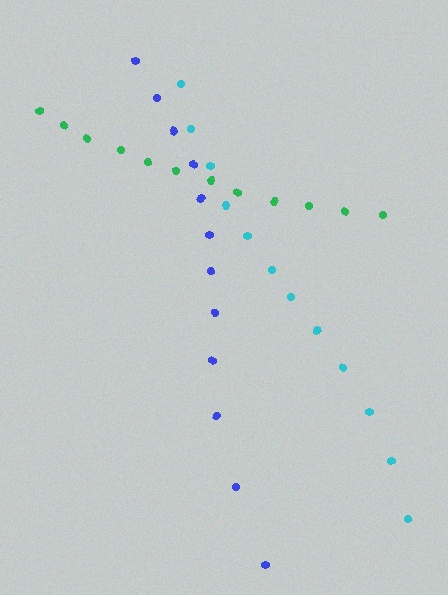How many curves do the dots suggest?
There are 3 distinct paths.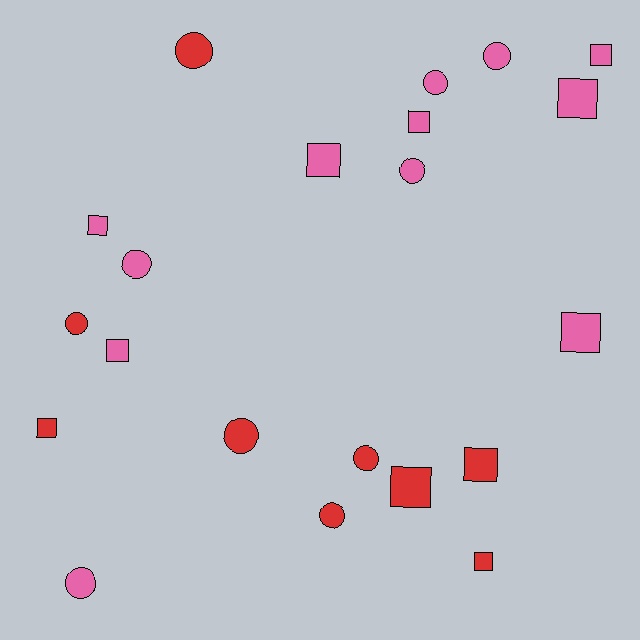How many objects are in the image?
There are 21 objects.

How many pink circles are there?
There are 5 pink circles.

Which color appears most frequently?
Pink, with 12 objects.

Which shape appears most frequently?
Square, with 11 objects.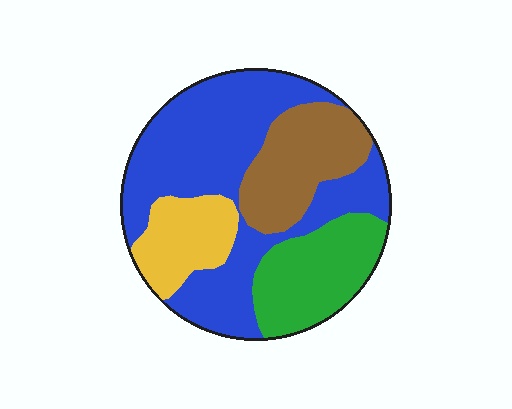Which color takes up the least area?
Yellow, at roughly 15%.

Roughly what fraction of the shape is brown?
Brown takes up about one fifth (1/5) of the shape.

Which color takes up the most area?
Blue, at roughly 50%.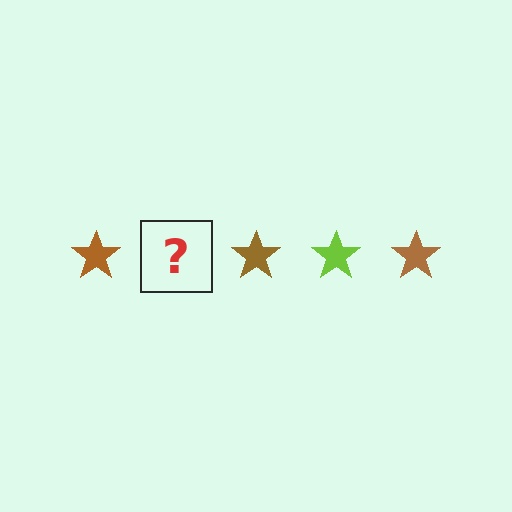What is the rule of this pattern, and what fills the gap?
The rule is that the pattern cycles through brown, lime stars. The gap should be filled with a lime star.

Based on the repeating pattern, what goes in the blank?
The blank should be a lime star.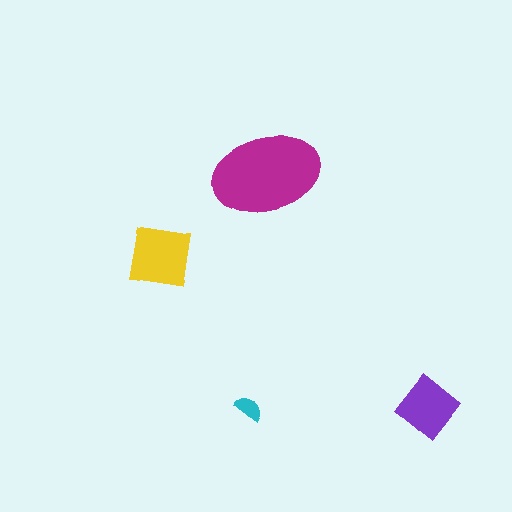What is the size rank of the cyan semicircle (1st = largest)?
4th.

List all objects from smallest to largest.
The cyan semicircle, the purple diamond, the yellow square, the magenta ellipse.